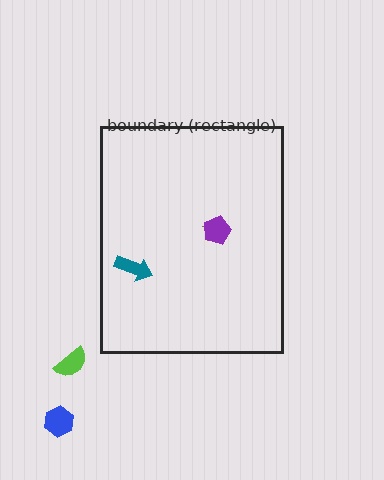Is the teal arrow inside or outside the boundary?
Inside.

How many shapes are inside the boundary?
3 inside, 2 outside.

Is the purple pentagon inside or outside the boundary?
Inside.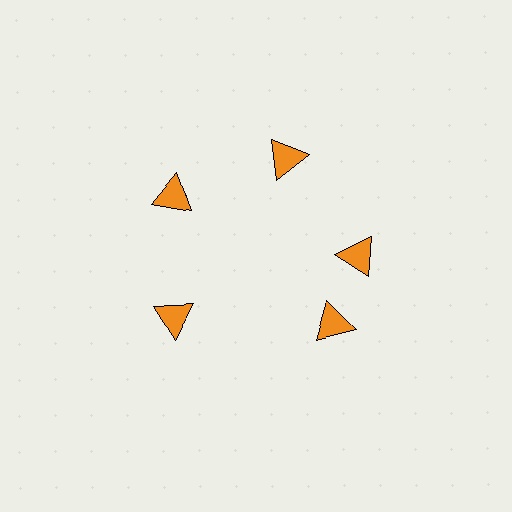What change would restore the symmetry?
The symmetry would be restored by rotating it back into even spacing with its neighbors so that all 5 triangles sit at equal angles and equal distance from the center.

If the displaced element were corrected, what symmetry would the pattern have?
It would have 5-fold rotational symmetry — the pattern would map onto itself every 72 degrees.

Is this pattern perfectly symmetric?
No. The 5 orange triangles are arranged in a ring, but one element near the 5 o'clock position is rotated out of alignment along the ring, breaking the 5-fold rotational symmetry.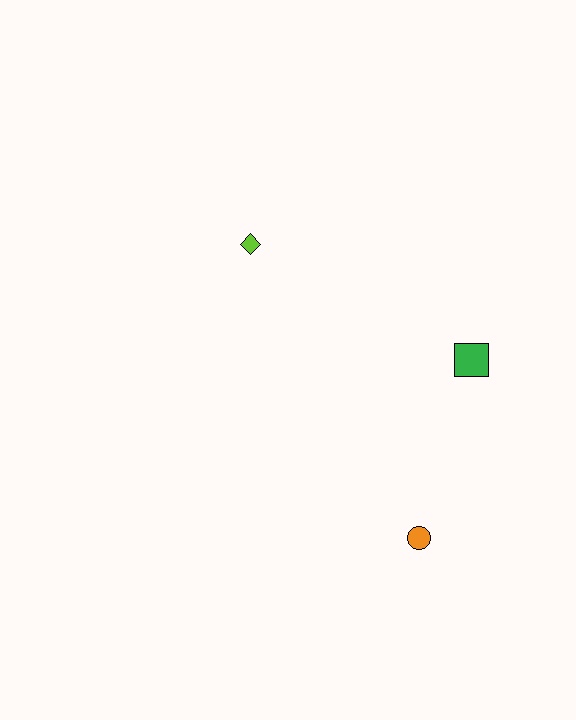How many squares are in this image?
There is 1 square.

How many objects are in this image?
There are 3 objects.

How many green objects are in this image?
There is 1 green object.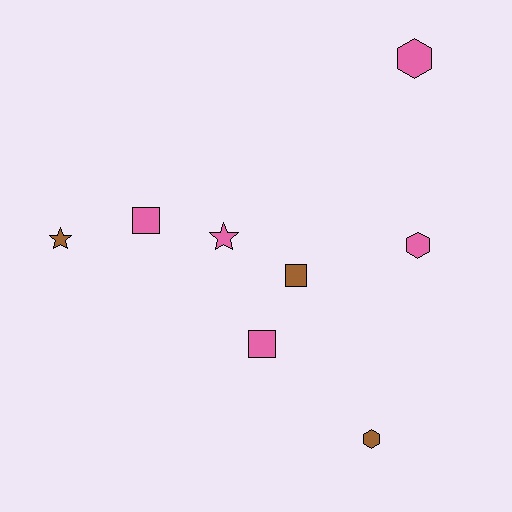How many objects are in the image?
There are 8 objects.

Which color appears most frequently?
Pink, with 5 objects.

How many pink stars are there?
There is 1 pink star.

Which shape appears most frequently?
Hexagon, with 3 objects.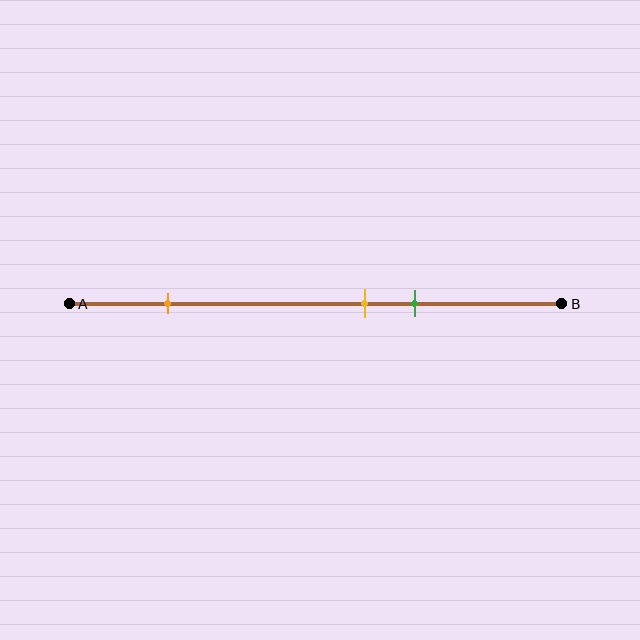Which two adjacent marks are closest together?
The yellow and green marks are the closest adjacent pair.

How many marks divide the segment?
There are 3 marks dividing the segment.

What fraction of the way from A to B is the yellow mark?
The yellow mark is approximately 60% (0.6) of the way from A to B.